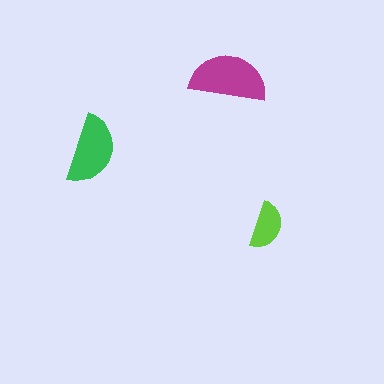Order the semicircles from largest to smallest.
the magenta one, the green one, the lime one.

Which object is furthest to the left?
The green semicircle is leftmost.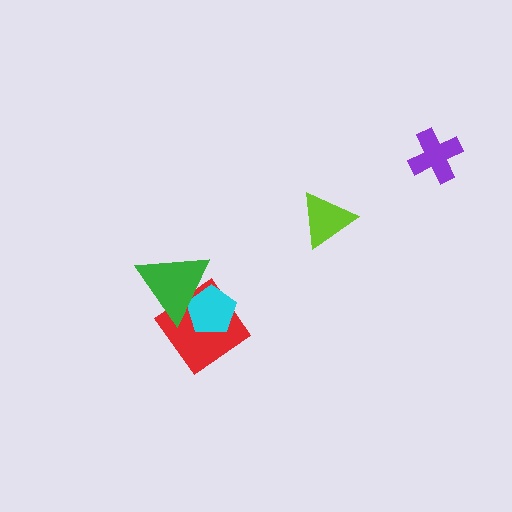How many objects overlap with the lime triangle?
0 objects overlap with the lime triangle.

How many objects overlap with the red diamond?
2 objects overlap with the red diamond.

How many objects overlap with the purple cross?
0 objects overlap with the purple cross.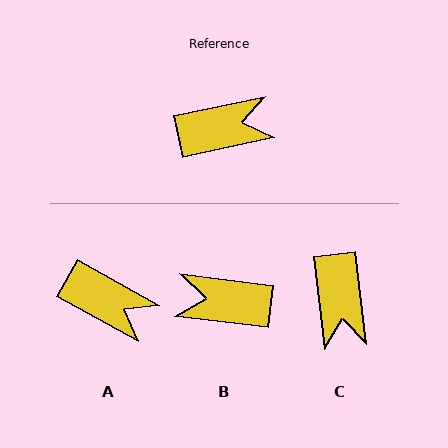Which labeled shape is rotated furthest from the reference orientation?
B, about 161 degrees away.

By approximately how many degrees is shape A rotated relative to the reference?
Approximately 41 degrees clockwise.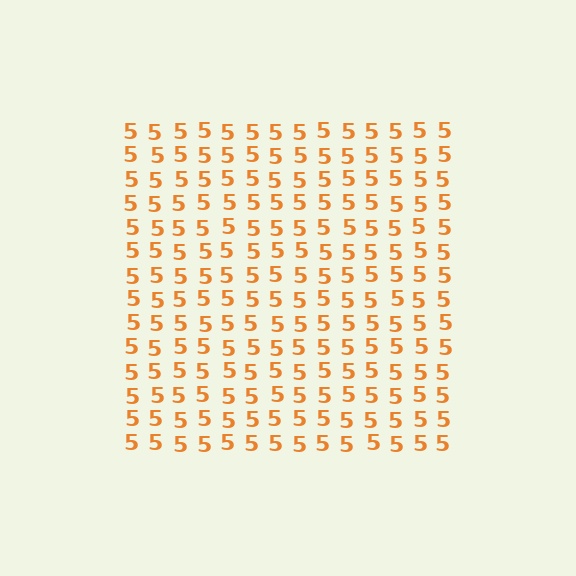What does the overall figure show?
The overall figure shows a square.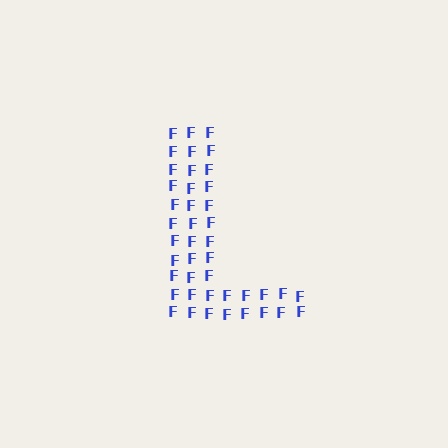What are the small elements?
The small elements are letter F's.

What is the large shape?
The large shape is the letter L.